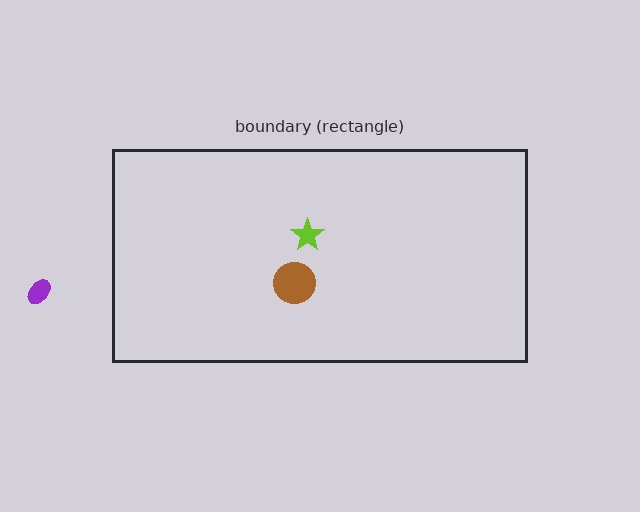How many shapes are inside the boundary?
2 inside, 1 outside.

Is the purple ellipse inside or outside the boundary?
Outside.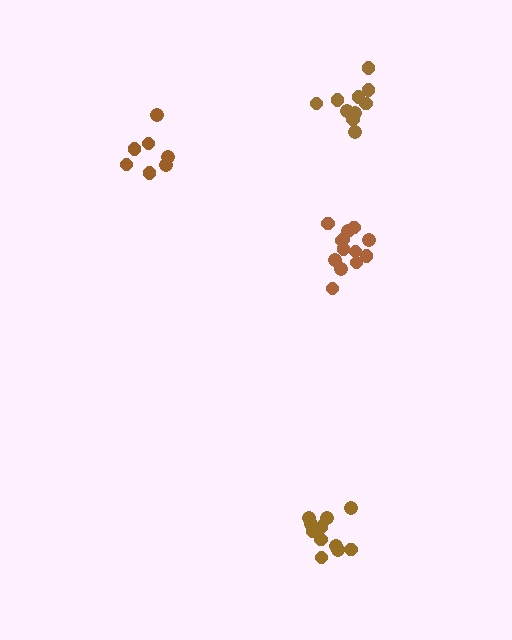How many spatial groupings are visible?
There are 4 spatial groupings.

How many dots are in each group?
Group 1: 10 dots, Group 2: 7 dots, Group 3: 13 dots, Group 4: 11 dots (41 total).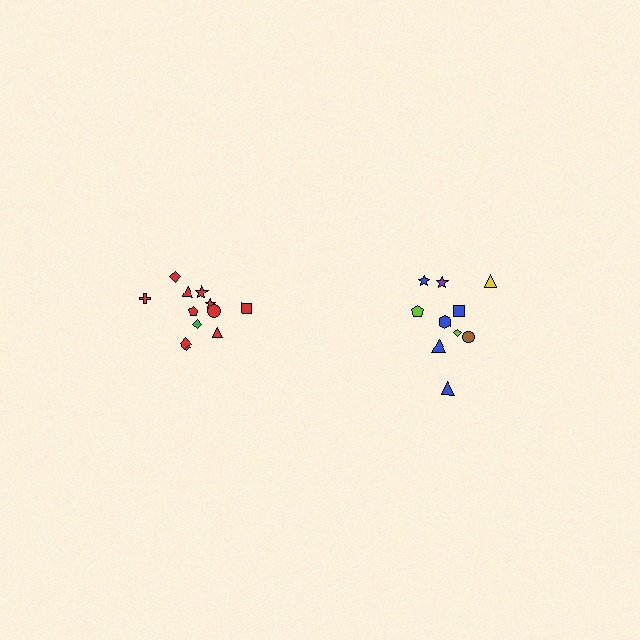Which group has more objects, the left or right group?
The left group.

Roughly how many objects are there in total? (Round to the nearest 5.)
Roughly 20 objects in total.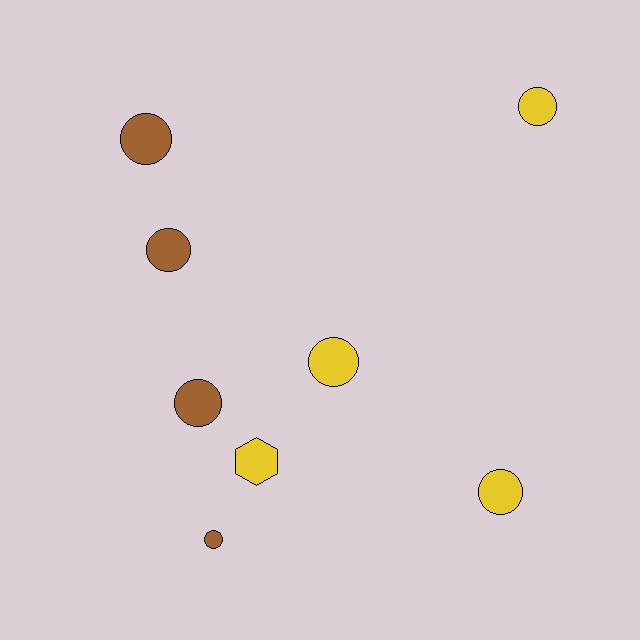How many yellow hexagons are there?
There is 1 yellow hexagon.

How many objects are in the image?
There are 8 objects.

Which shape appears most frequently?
Circle, with 7 objects.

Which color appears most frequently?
Brown, with 4 objects.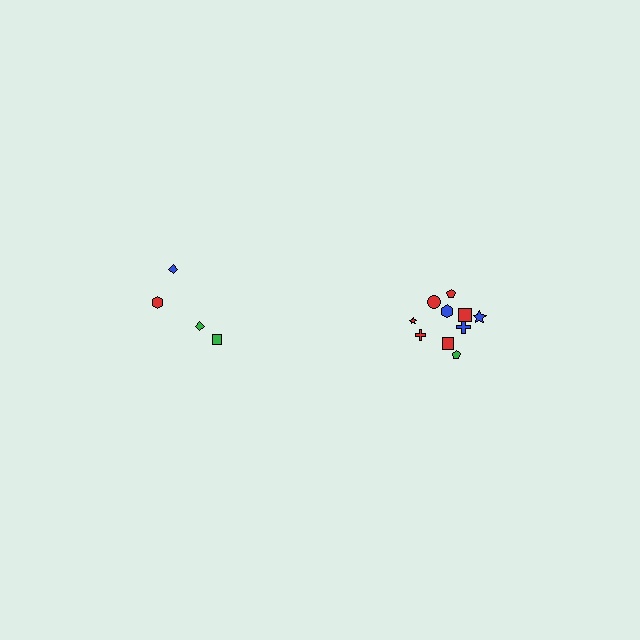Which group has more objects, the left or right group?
The right group.